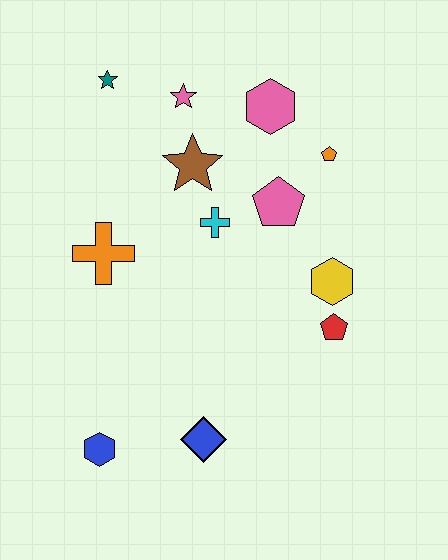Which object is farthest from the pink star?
The blue hexagon is farthest from the pink star.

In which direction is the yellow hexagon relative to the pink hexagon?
The yellow hexagon is below the pink hexagon.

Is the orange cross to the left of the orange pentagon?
Yes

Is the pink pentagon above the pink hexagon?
No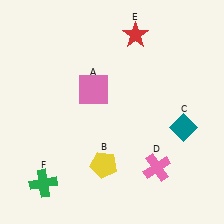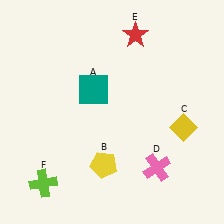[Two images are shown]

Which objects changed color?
A changed from pink to teal. C changed from teal to yellow. F changed from green to lime.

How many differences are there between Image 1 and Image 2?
There are 3 differences between the two images.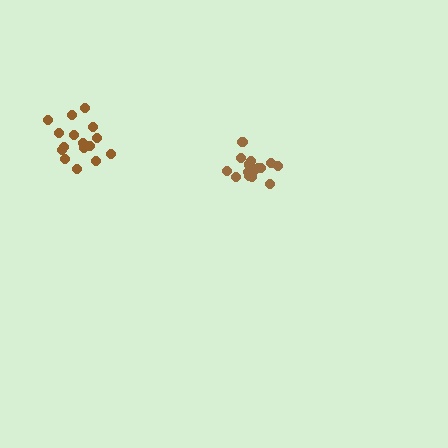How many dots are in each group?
Group 1: 16 dots, Group 2: 16 dots (32 total).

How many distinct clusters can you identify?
There are 2 distinct clusters.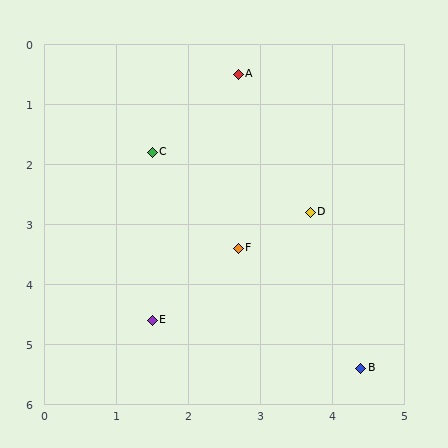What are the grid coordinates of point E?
Point E is at approximately (1.5, 4.6).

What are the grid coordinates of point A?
Point A is at approximately (2.7, 0.5).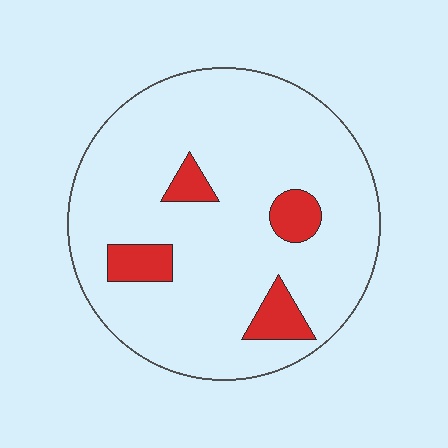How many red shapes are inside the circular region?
4.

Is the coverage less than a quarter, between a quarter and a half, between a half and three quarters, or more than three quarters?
Less than a quarter.